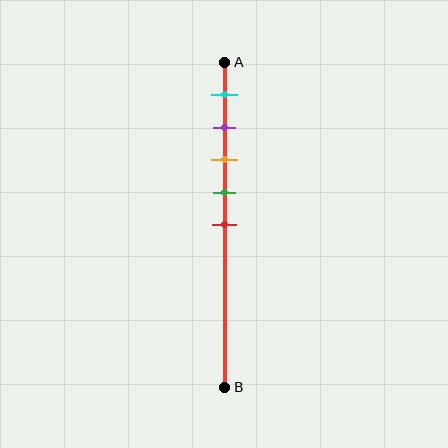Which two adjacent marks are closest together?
The purple and orange marks are the closest adjacent pair.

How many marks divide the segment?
There are 5 marks dividing the segment.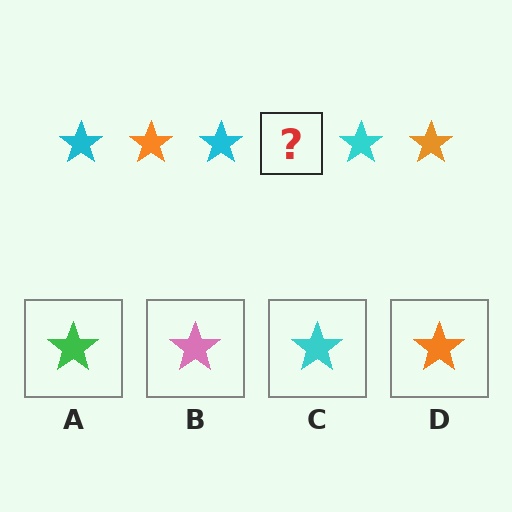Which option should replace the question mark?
Option D.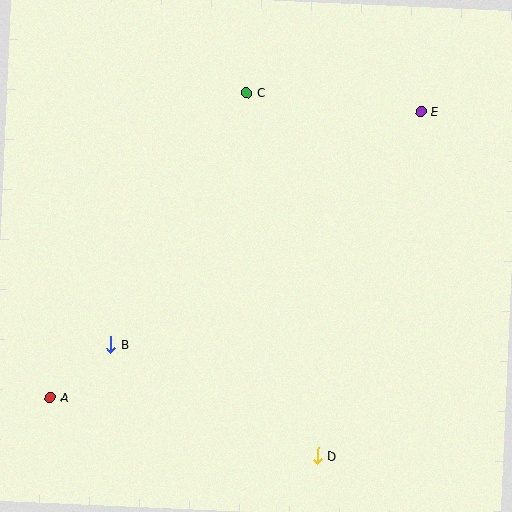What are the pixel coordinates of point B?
Point B is at (111, 344).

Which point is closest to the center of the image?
Point C at (247, 92) is closest to the center.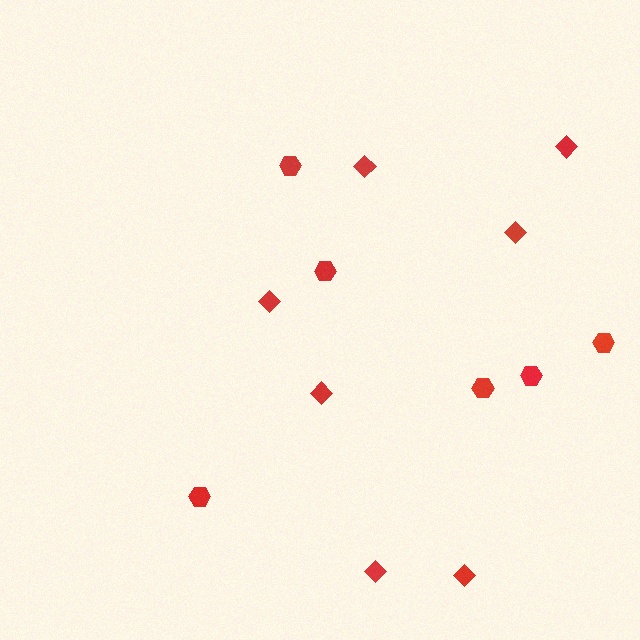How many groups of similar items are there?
There are 2 groups: one group of diamonds (7) and one group of hexagons (6).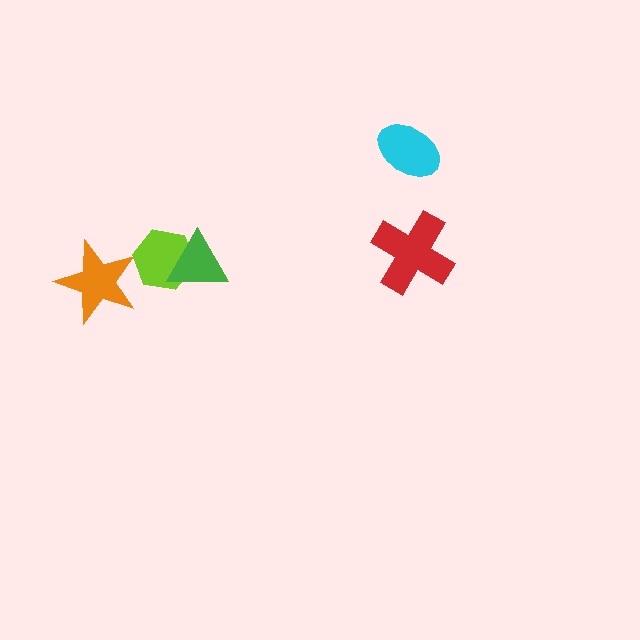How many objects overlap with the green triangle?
1 object overlaps with the green triangle.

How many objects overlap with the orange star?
0 objects overlap with the orange star.